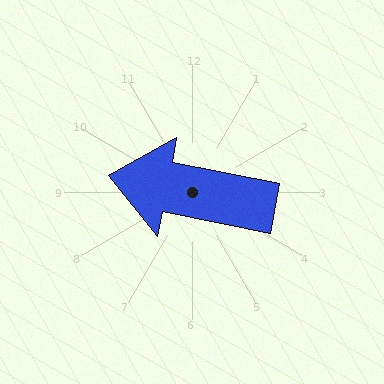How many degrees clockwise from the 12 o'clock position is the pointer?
Approximately 281 degrees.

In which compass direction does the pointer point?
West.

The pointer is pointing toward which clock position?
Roughly 9 o'clock.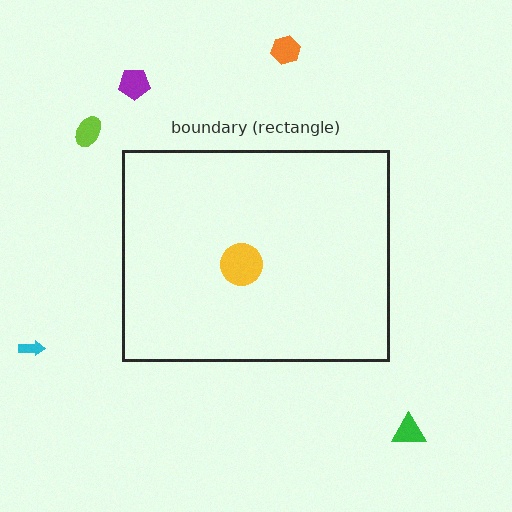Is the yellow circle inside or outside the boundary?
Inside.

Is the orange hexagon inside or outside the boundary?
Outside.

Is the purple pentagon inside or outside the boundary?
Outside.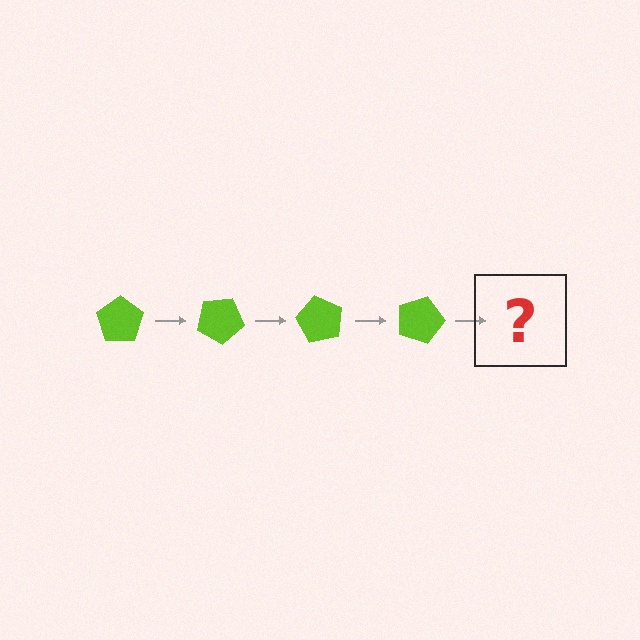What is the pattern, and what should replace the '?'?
The pattern is that the pentagon rotates 30 degrees each step. The '?' should be a lime pentagon rotated 120 degrees.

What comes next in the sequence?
The next element should be a lime pentagon rotated 120 degrees.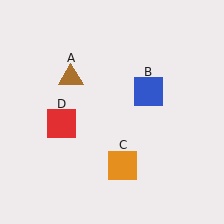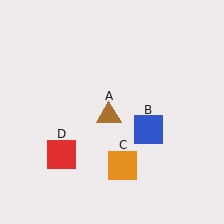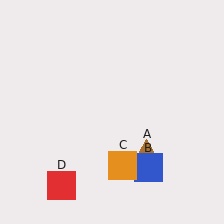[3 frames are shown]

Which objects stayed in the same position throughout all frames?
Orange square (object C) remained stationary.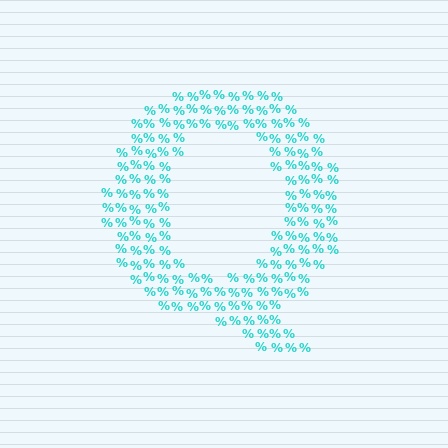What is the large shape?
The large shape is the letter Q.